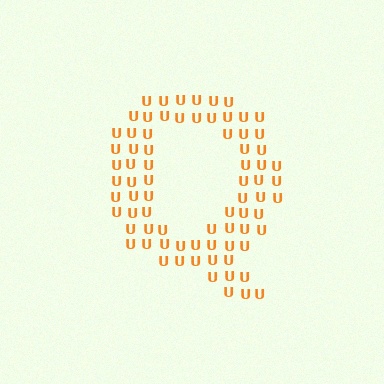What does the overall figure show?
The overall figure shows the letter Q.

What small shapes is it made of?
It is made of small letter U's.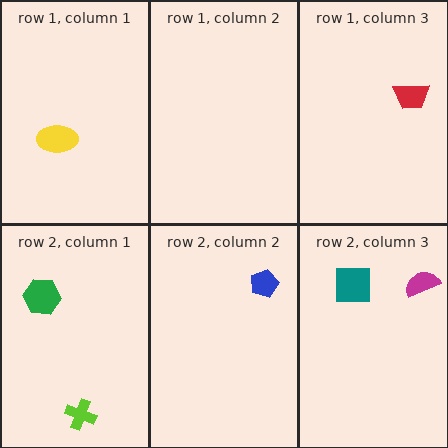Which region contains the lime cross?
The row 2, column 1 region.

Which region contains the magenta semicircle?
The row 2, column 3 region.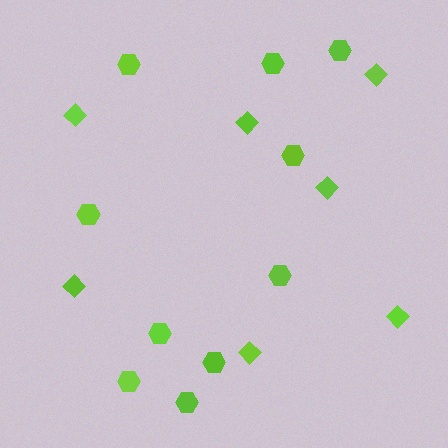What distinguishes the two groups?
There are 2 groups: one group of hexagons (10) and one group of diamonds (7).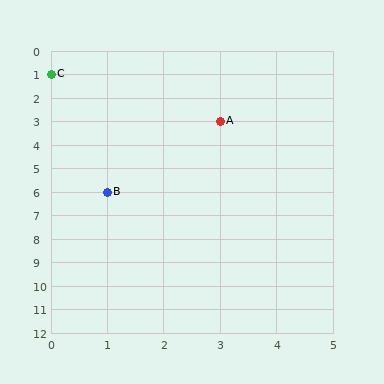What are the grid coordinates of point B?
Point B is at grid coordinates (1, 6).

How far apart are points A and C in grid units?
Points A and C are 3 columns and 2 rows apart (about 3.6 grid units diagonally).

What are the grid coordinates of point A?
Point A is at grid coordinates (3, 3).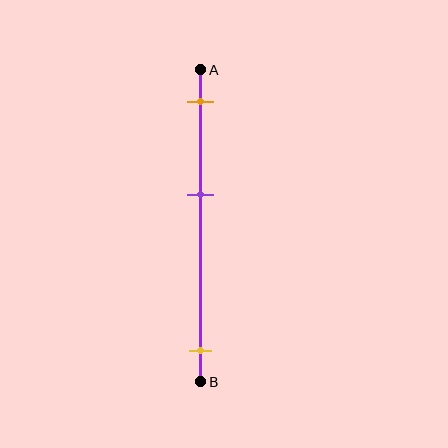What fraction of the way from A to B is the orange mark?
The orange mark is approximately 10% (0.1) of the way from A to B.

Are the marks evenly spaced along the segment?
No, the marks are not evenly spaced.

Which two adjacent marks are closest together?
The orange and purple marks are the closest adjacent pair.